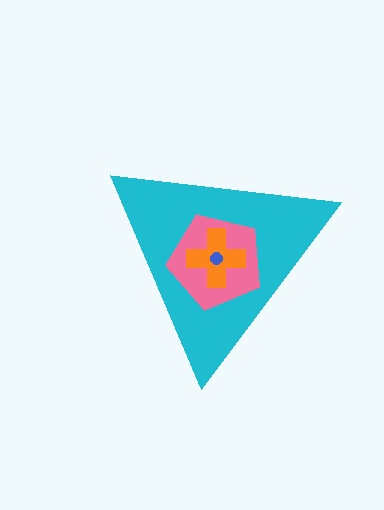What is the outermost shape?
The cyan triangle.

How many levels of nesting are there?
4.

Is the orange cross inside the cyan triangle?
Yes.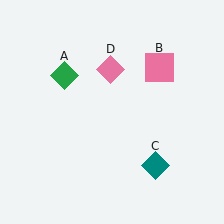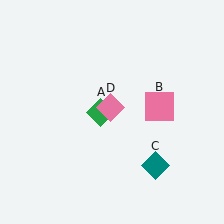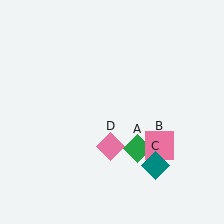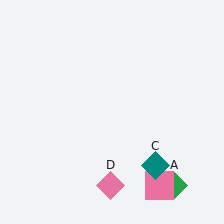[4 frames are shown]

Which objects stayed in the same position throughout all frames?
Teal diamond (object C) remained stationary.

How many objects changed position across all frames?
3 objects changed position: green diamond (object A), pink square (object B), pink diamond (object D).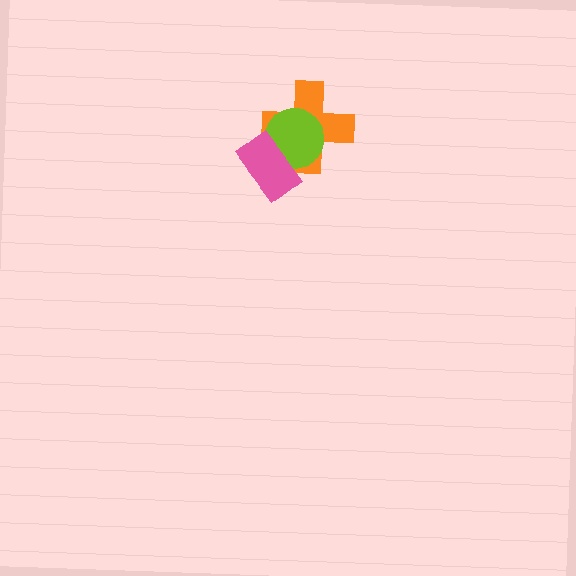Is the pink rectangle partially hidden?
No, no other shape covers it.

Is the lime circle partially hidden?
Yes, it is partially covered by another shape.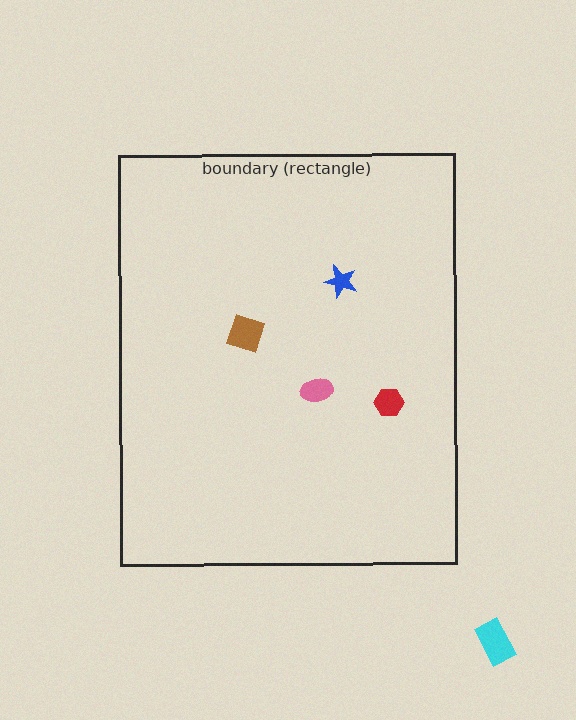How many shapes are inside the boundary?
4 inside, 1 outside.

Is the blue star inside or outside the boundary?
Inside.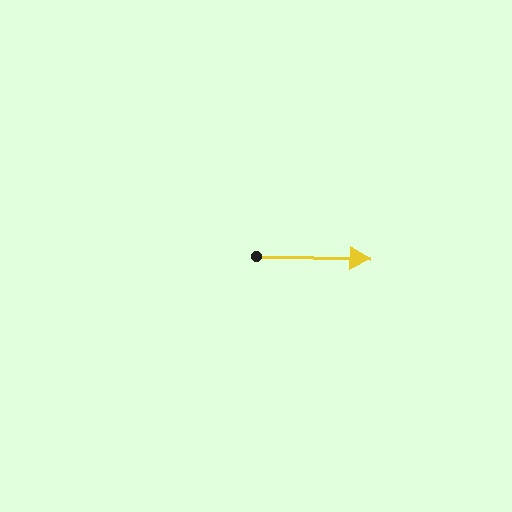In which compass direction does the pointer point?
East.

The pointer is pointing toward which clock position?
Roughly 3 o'clock.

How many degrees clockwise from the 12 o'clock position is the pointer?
Approximately 91 degrees.